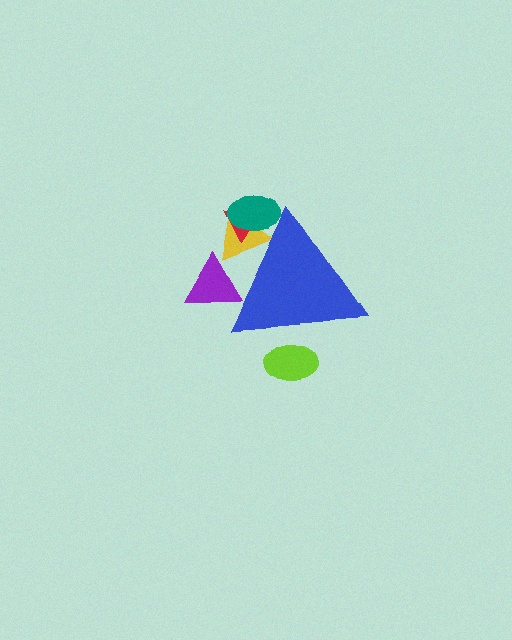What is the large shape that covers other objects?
A blue triangle.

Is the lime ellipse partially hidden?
Yes, the lime ellipse is partially hidden behind the blue triangle.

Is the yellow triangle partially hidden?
Yes, the yellow triangle is partially hidden behind the blue triangle.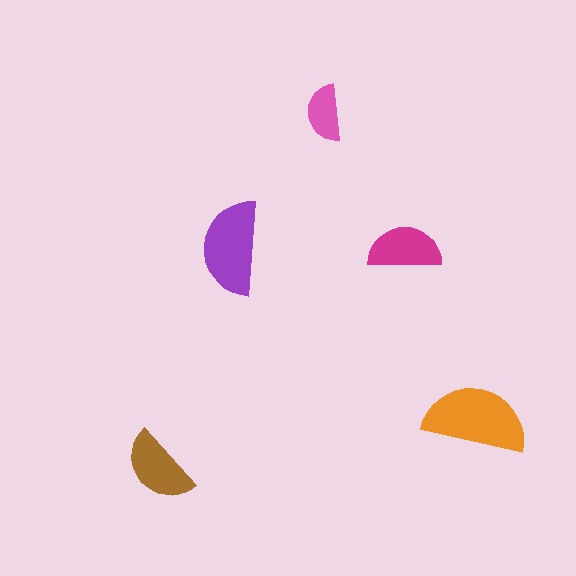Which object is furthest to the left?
The brown semicircle is leftmost.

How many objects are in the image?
There are 5 objects in the image.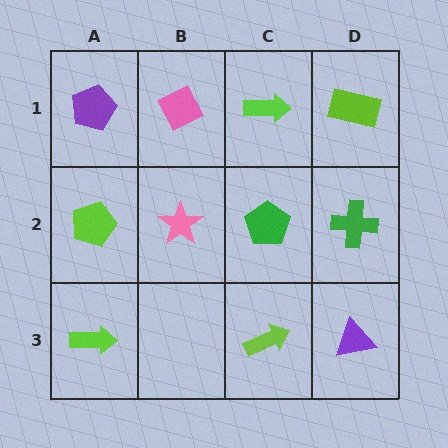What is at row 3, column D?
A purple triangle.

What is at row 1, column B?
A pink diamond.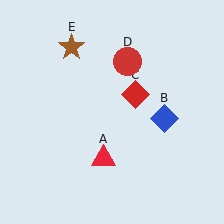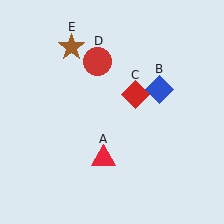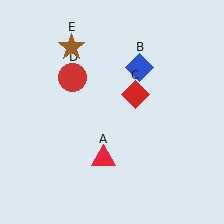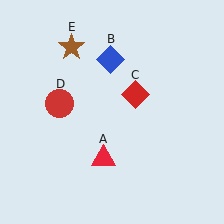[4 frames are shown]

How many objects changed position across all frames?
2 objects changed position: blue diamond (object B), red circle (object D).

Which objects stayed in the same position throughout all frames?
Red triangle (object A) and red diamond (object C) and brown star (object E) remained stationary.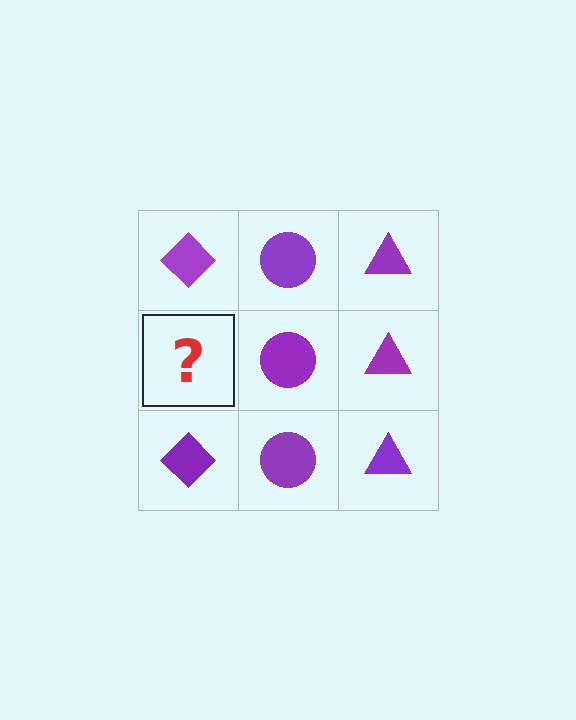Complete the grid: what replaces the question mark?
The question mark should be replaced with a purple diamond.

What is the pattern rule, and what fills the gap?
The rule is that each column has a consistent shape. The gap should be filled with a purple diamond.